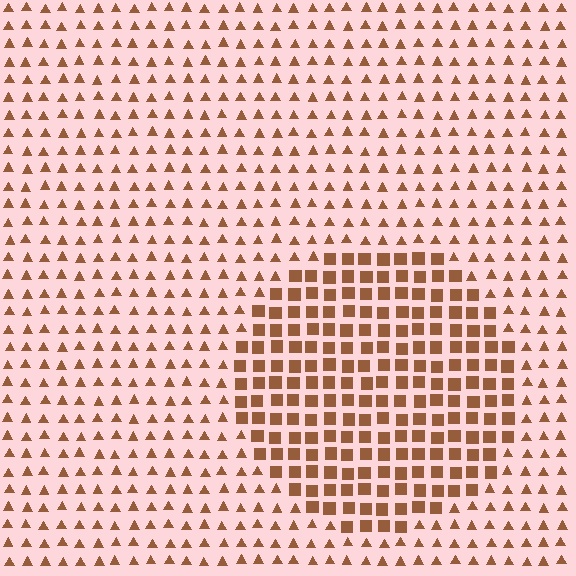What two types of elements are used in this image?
The image uses squares inside the circle region and triangles outside it.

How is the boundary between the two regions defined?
The boundary is defined by a change in element shape: squares inside vs. triangles outside. All elements share the same color and spacing.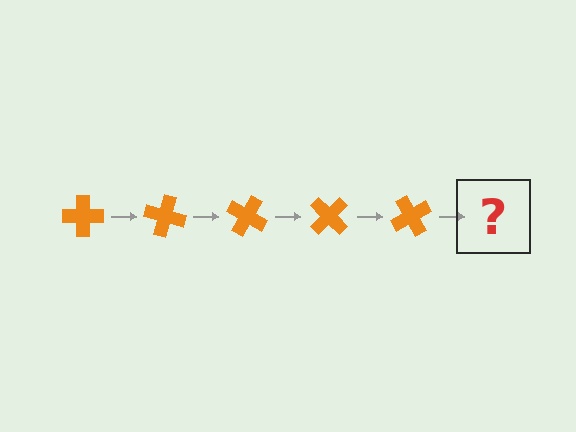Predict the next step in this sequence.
The next step is an orange cross rotated 75 degrees.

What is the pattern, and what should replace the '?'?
The pattern is that the cross rotates 15 degrees each step. The '?' should be an orange cross rotated 75 degrees.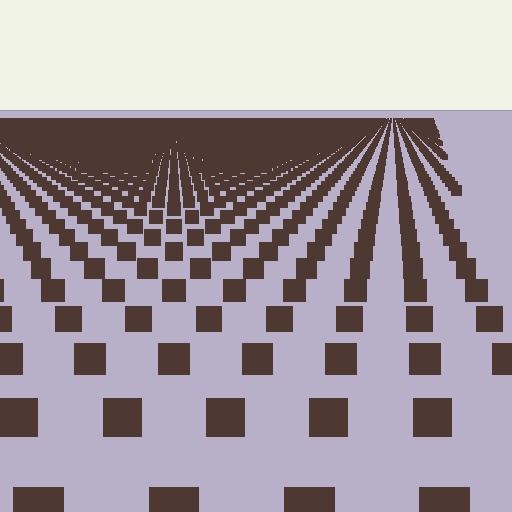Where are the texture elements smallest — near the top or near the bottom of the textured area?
Near the top.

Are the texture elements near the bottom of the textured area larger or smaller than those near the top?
Larger. Near the bottom, elements are closer to the viewer and appear at a bigger on-screen size.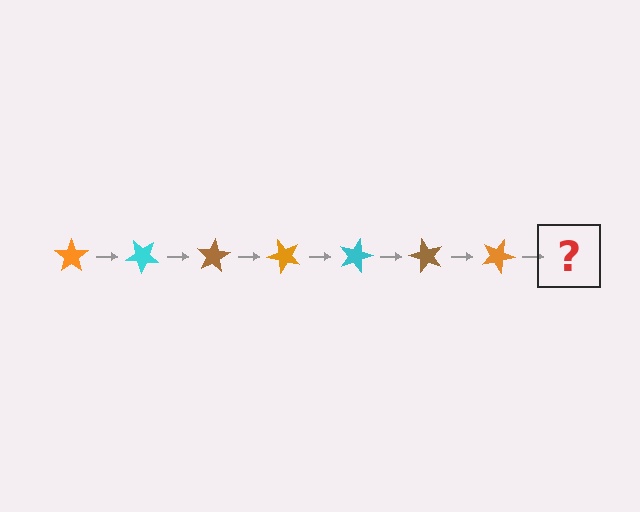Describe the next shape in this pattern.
It should be a cyan star, rotated 280 degrees from the start.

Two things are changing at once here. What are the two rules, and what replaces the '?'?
The two rules are that it rotates 40 degrees each step and the color cycles through orange, cyan, and brown. The '?' should be a cyan star, rotated 280 degrees from the start.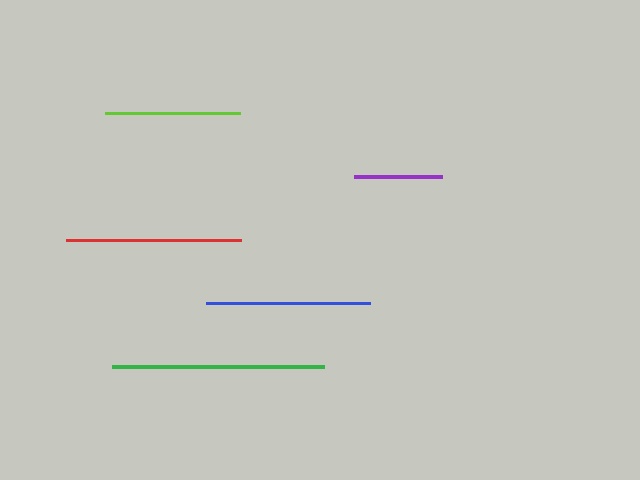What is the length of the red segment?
The red segment is approximately 175 pixels long.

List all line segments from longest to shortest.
From longest to shortest: green, red, blue, lime, purple.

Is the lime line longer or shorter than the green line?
The green line is longer than the lime line.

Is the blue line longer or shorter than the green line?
The green line is longer than the blue line.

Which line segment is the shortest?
The purple line is the shortest at approximately 88 pixels.